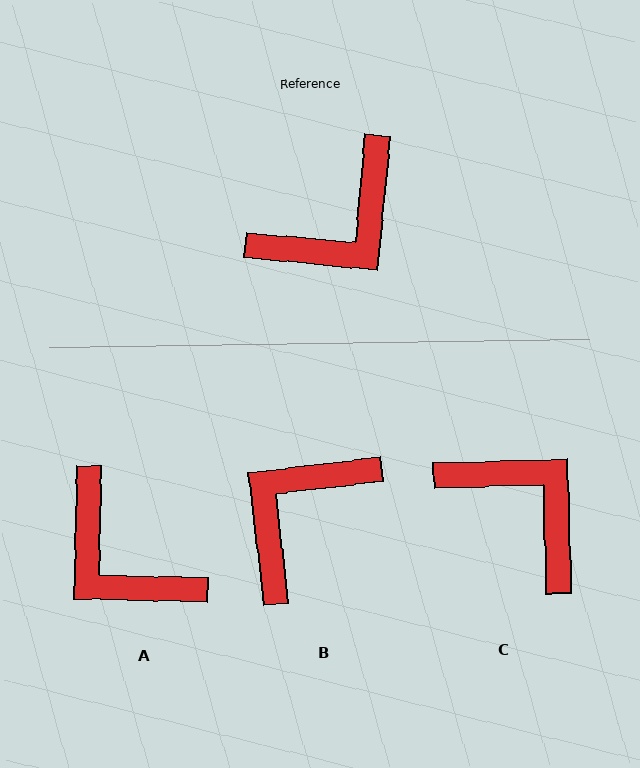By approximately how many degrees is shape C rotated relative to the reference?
Approximately 97 degrees counter-clockwise.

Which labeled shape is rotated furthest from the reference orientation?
B, about 168 degrees away.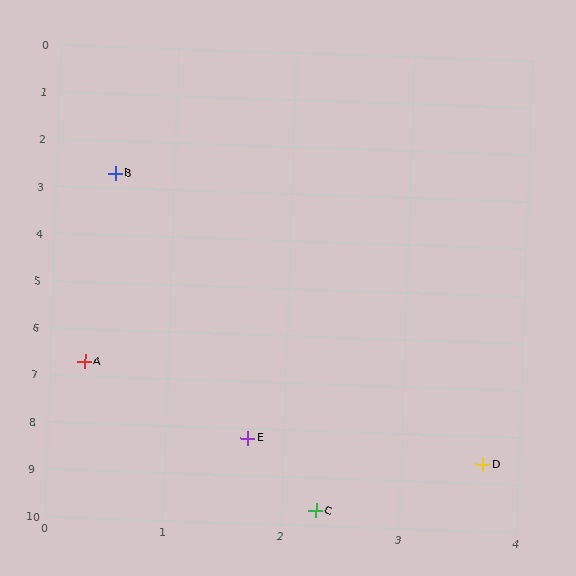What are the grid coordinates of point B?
Point B is at approximately (0.5, 2.7).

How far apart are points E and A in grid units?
Points E and A are about 2.1 grid units apart.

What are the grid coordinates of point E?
Point E is at approximately (1.7, 8.2).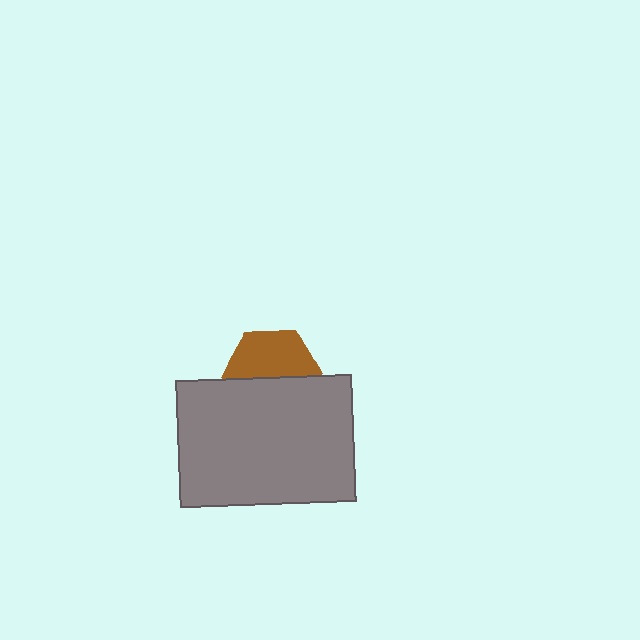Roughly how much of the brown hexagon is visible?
About half of it is visible (roughly 53%).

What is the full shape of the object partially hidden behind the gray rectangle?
The partially hidden object is a brown hexagon.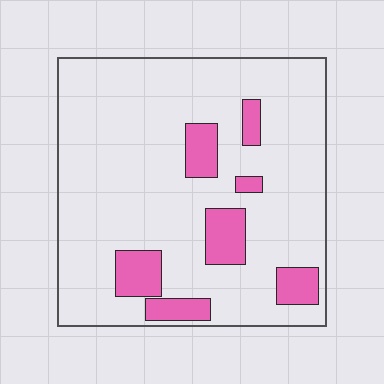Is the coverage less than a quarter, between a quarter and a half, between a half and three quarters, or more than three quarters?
Less than a quarter.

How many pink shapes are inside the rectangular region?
7.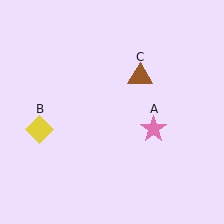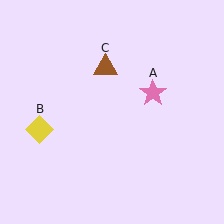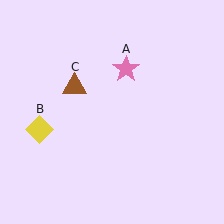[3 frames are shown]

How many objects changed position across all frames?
2 objects changed position: pink star (object A), brown triangle (object C).